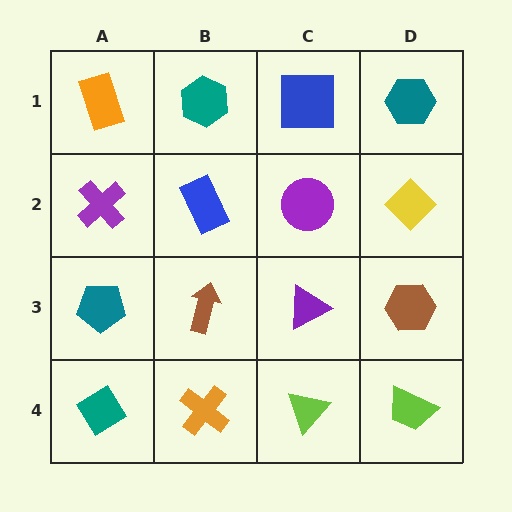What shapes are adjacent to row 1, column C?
A purple circle (row 2, column C), a teal hexagon (row 1, column B), a teal hexagon (row 1, column D).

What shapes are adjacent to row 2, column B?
A teal hexagon (row 1, column B), a brown arrow (row 3, column B), a purple cross (row 2, column A), a purple circle (row 2, column C).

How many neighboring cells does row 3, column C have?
4.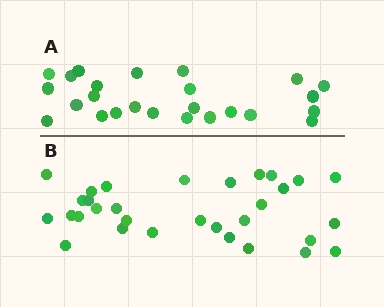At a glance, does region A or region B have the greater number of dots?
Region B (the bottom region) has more dots.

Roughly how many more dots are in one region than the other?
Region B has about 6 more dots than region A.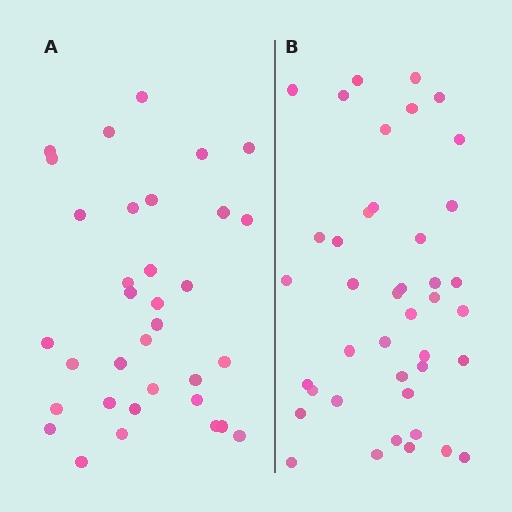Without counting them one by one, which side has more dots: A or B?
Region B (the right region) has more dots.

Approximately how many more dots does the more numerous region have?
Region B has roughly 8 or so more dots than region A.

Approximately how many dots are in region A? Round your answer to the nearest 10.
About 30 dots. (The exact count is 34, which rounds to 30.)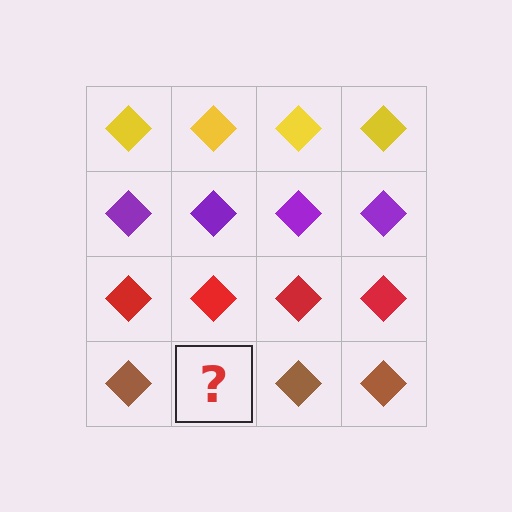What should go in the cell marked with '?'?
The missing cell should contain a brown diamond.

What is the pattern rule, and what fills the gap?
The rule is that each row has a consistent color. The gap should be filled with a brown diamond.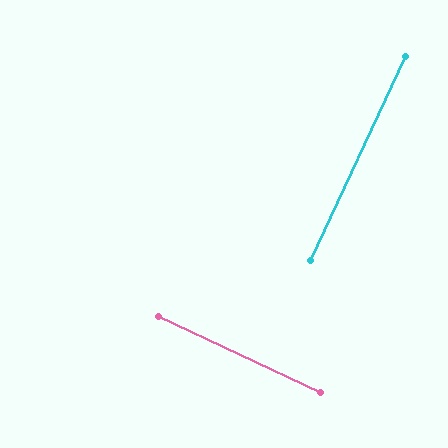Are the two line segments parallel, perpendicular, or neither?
Perpendicular — they meet at approximately 90°.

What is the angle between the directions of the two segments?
Approximately 90 degrees.